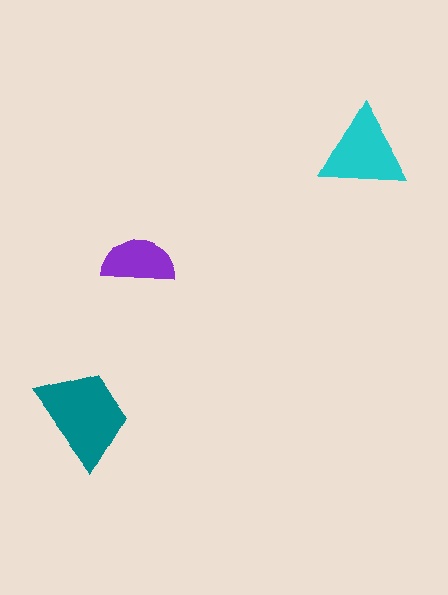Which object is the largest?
The teal trapezoid.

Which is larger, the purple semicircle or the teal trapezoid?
The teal trapezoid.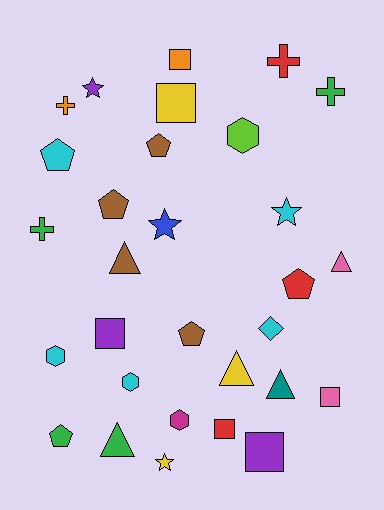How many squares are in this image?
There are 6 squares.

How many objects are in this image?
There are 30 objects.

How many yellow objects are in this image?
There are 3 yellow objects.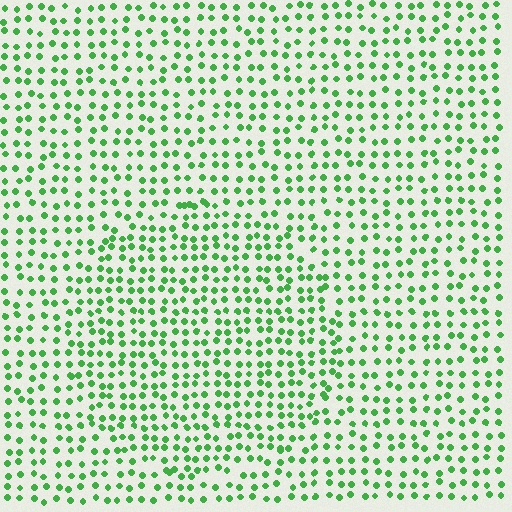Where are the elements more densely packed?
The elements are more densely packed inside the circle boundary.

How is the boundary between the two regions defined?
The boundary is defined by a change in element density (approximately 1.4x ratio). All elements are the same color, size, and shape.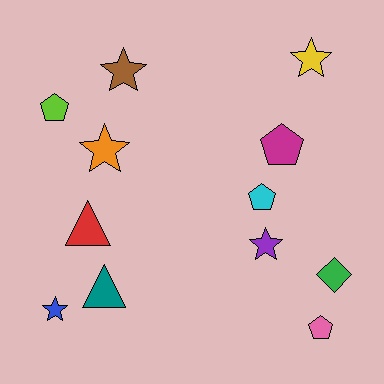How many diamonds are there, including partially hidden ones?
There is 1 diamond.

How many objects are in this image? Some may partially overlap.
There are 12 objects.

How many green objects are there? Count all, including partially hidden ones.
There is 1 green object.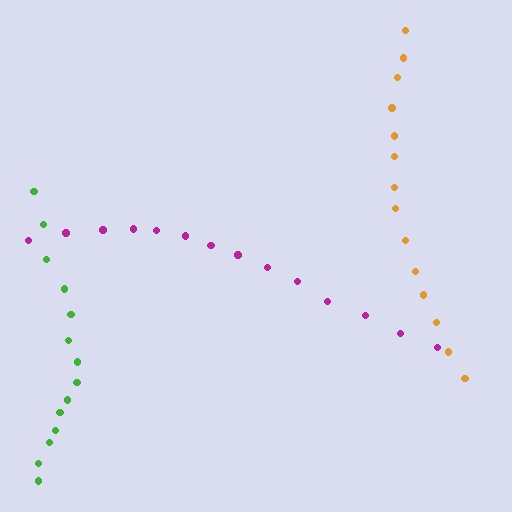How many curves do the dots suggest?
There are 3 distinct paths.